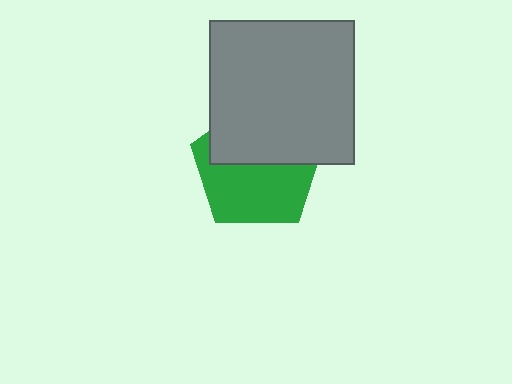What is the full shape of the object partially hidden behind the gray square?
The partially hidden object is a green pentagon.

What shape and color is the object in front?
The object in front is a gray square.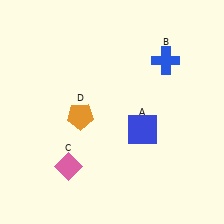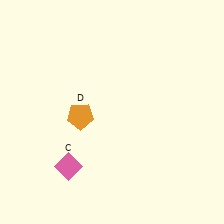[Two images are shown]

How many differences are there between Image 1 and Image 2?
There are 2 differences between the two images.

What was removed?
The blue square (A), the blue cross (B) were removed in Image 2.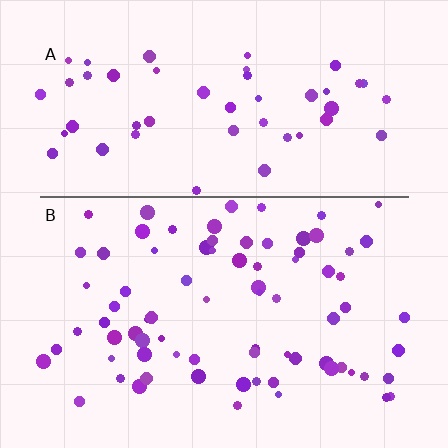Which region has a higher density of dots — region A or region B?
B (the bottom).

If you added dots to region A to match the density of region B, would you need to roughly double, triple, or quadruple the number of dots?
Approximately double.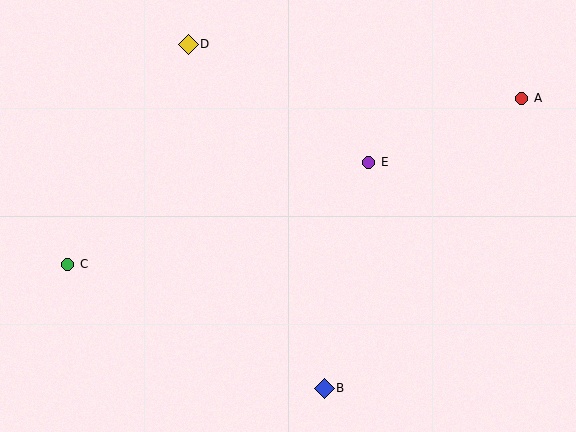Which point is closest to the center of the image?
Point E at (369, 162) is closest to the center.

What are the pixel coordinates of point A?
Point A is at (522, 98).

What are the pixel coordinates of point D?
Point D is at (188, 44).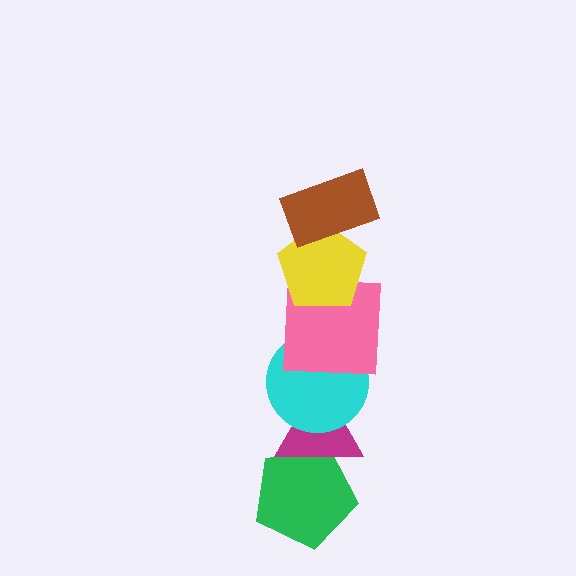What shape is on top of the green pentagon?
The magenta triangle is on top of the green pentagon.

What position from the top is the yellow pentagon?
The yellow pentagon is 2nd from the top.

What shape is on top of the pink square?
The yellow pentagon is on top of the pink square.